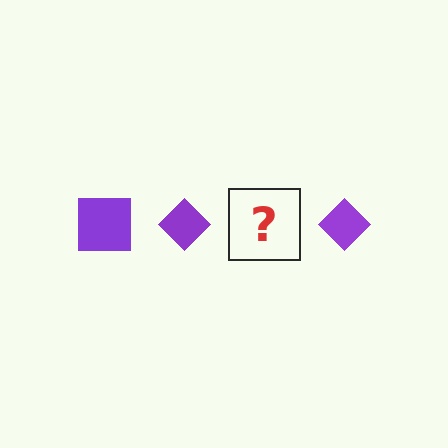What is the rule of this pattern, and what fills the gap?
The rule is that the pattern cycles through square, diamond shapes in purple. The gap should be filled with a purple square.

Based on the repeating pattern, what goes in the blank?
The blank should be a purple square.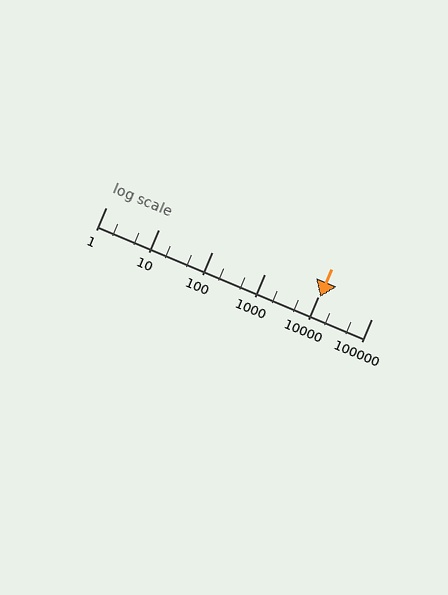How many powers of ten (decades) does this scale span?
The scale spans 5 decades, from 1 to 100000.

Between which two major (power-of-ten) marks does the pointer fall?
The pointer is between 10000 and 100000.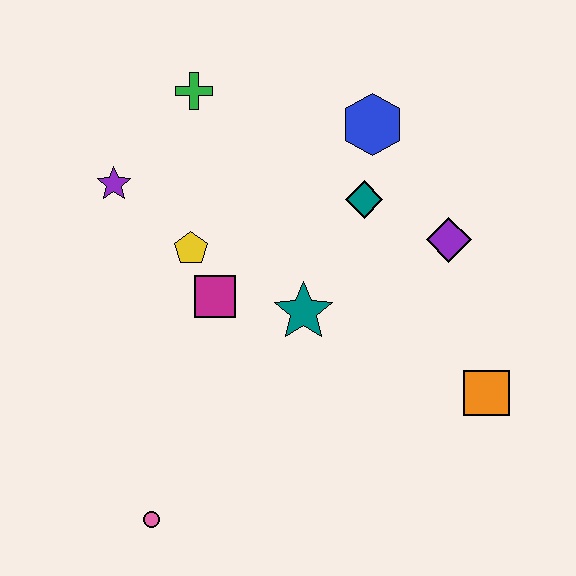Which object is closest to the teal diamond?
The blue hexagon is closest to the teal diamond.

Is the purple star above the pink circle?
Yes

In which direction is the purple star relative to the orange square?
The purple star is to the left of the orange square.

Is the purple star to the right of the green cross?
No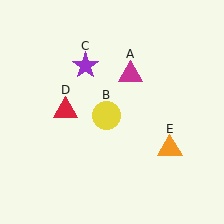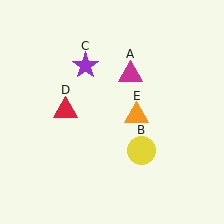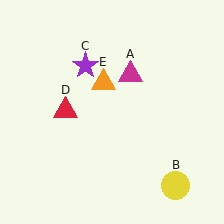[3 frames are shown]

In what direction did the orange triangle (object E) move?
The orange triangle (object E) moved up and to the left.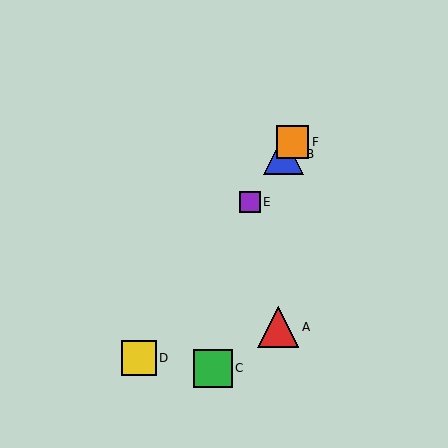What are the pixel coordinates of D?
Object D is at (139, 358).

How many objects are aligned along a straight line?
4 objects (B, D, E, F) are aligned along a straight line.